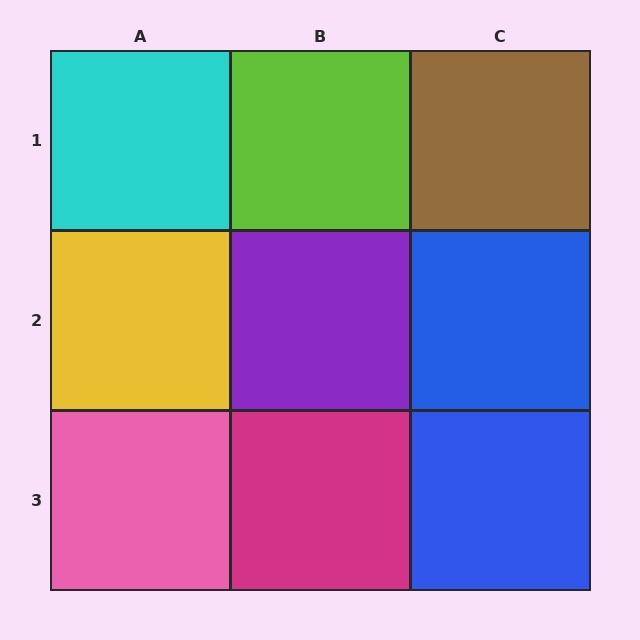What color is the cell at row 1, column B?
Lime.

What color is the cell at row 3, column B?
Magenta.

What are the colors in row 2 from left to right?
Yellow, purple, blue.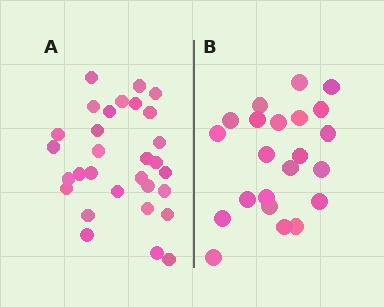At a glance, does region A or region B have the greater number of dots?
Region A (the left region) has more dots.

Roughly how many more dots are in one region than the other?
Region A has roughly 8 or so more dots than region B.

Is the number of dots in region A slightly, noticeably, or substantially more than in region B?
Region A has noticeably more, but not dramatically so. The ratio is roughly 1.4 to 1.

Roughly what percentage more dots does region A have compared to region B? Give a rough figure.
About 35% more.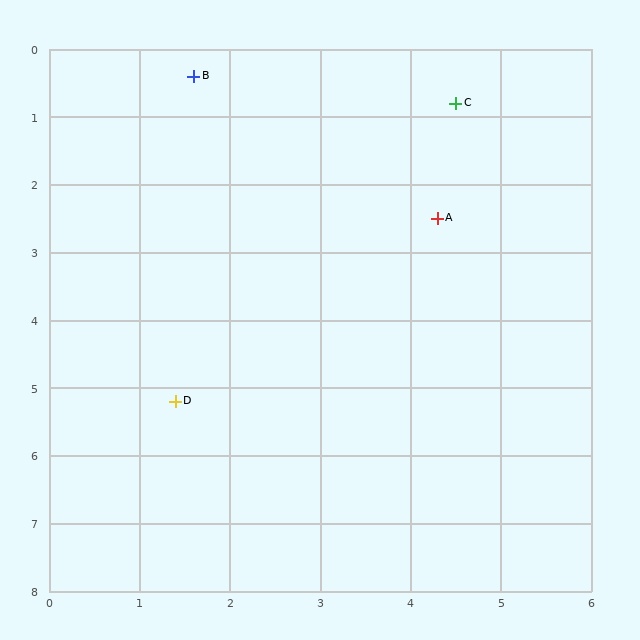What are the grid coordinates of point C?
Point C is at approximately (4.5, 0.8).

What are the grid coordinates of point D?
Point D is at approximately (1.4, 5.2).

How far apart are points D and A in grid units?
Points D and A are about 4.0 grid units apart.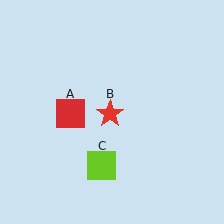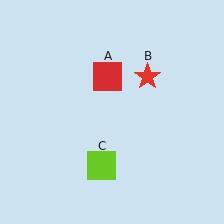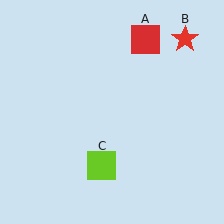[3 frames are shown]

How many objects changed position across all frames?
2 objects changed position: red square (object A), red star (object B).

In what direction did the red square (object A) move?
The red square (object A) moved up and to the right.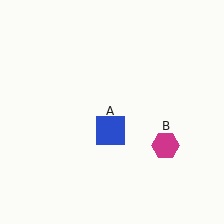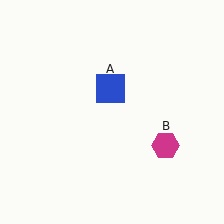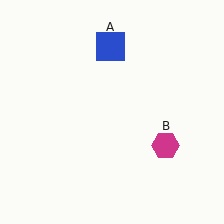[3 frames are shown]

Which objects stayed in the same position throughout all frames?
Magenta hexagon (object B) remained stationary.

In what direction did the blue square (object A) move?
The blue square (object A) moved up.